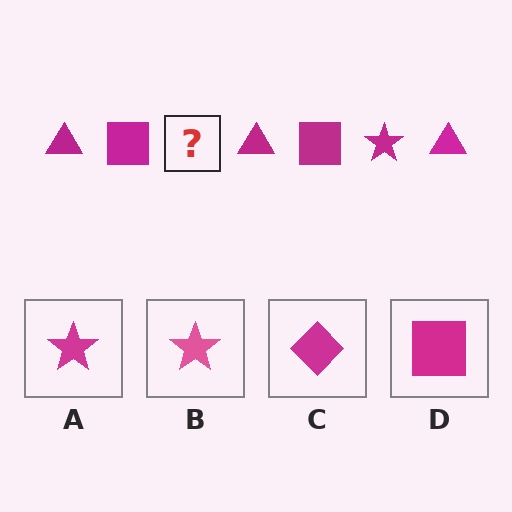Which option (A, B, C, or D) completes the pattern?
A.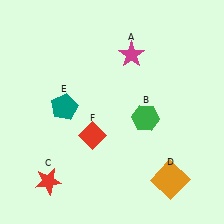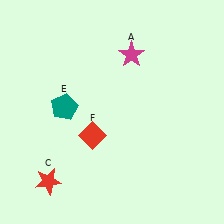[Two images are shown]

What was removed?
The orange square (D), the green hexagon (B) were removed in Image 2.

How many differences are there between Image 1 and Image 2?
There are 2 differences between the two images.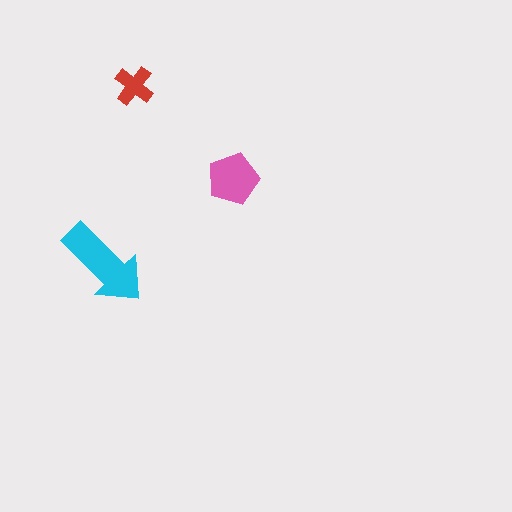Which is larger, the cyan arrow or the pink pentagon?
The cyan arrow.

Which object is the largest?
The cyan arrow.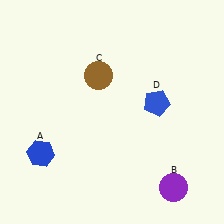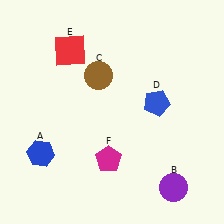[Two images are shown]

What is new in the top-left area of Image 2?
A red square (E) was added in the top-left area of Image 2.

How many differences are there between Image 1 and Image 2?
There are 2 differences between the two images.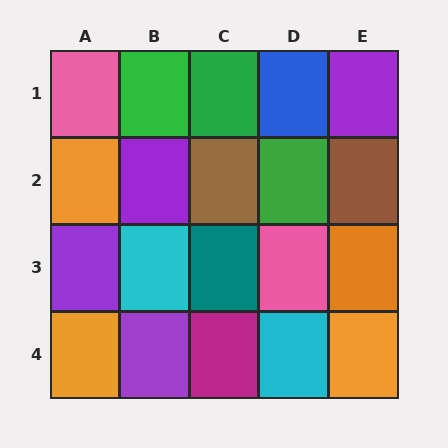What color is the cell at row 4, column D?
Cyan.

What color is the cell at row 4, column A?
Orange.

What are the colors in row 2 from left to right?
Orange, purple, brown, green, brown.